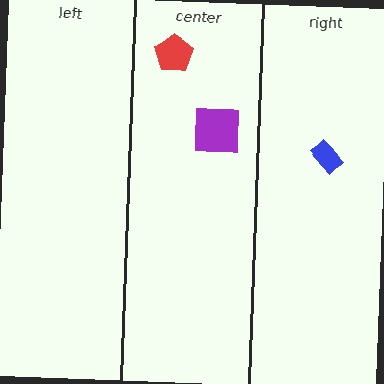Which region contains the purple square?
The center region.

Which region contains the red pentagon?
The center region.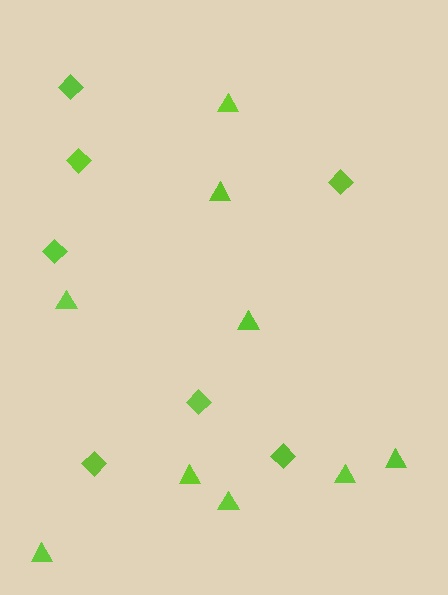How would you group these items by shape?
There are 2 groups: one group of diamonds (7) and one group of triangles (9).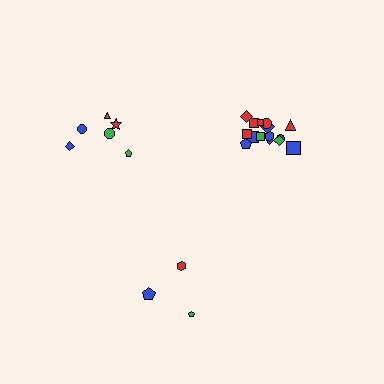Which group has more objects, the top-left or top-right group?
The top-right group.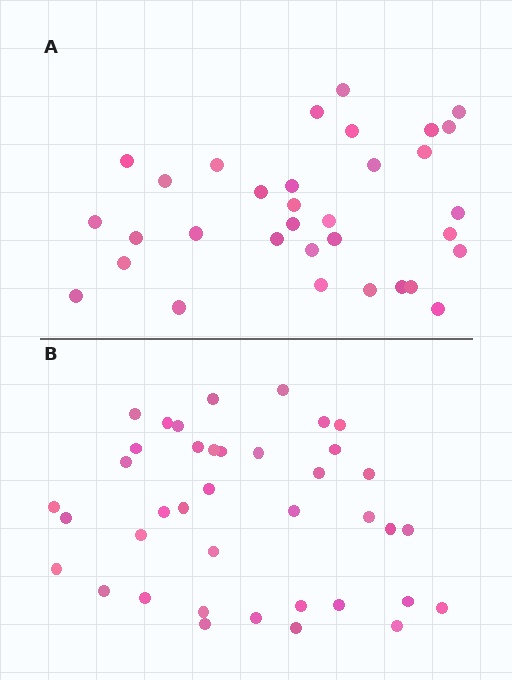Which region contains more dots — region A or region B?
Region B (the bottom region) has more dots.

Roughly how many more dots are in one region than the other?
Region B has about 6 more dots than region A.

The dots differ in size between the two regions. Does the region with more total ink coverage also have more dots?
No. Region A has more total ink coverage because its dots are larger, but region B actually contains more individual dots. Total area can be misleading — the number of items is what matters here.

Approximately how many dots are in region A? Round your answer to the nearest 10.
About 30 dots. (The exact count is 33, which rounds to 30.)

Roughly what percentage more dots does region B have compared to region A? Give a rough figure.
About 20% more.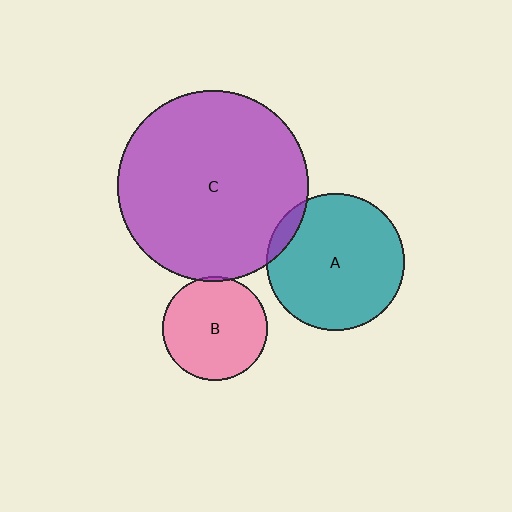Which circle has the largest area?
Circle C (purple).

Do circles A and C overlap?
Yes.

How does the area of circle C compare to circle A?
Approximately 1.9 times.